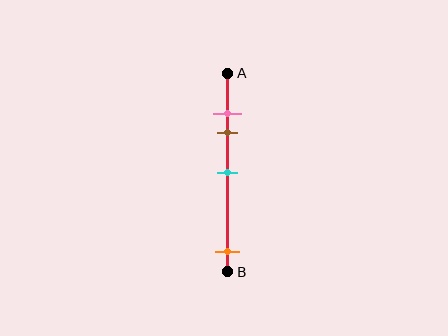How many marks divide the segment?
There are 4 marks dividing the segment.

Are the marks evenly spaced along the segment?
No, the marks are not evenly spaced.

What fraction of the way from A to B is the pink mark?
The pink mark is approximately 20% (0.2) of the way from A to B.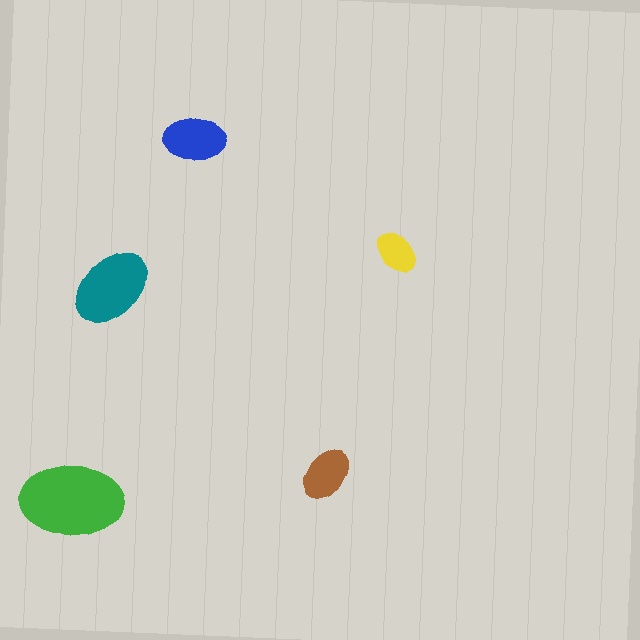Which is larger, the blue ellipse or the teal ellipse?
The teal one.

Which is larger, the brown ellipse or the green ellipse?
The green one.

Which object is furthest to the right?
The yellow ellipse is rightmost.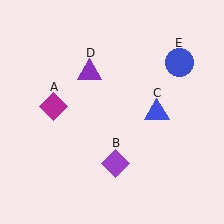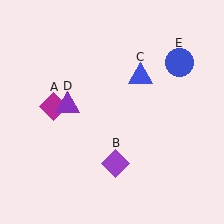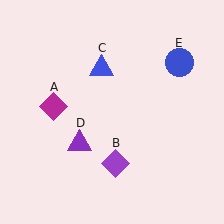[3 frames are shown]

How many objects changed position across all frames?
2 objects changed position: blue triangle (object C), purple triangle (object D).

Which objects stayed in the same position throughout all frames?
Magenta diamond (object A) and purple diamond (object B) and blue circle (object E) remained stationary.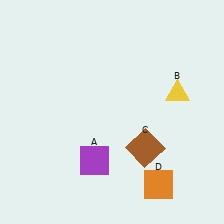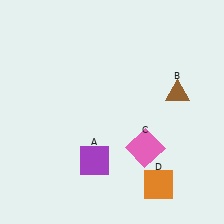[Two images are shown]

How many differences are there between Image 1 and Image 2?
There are 2 differences between the two images.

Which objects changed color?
B changed from yellow to brown. C changed from brown to pink.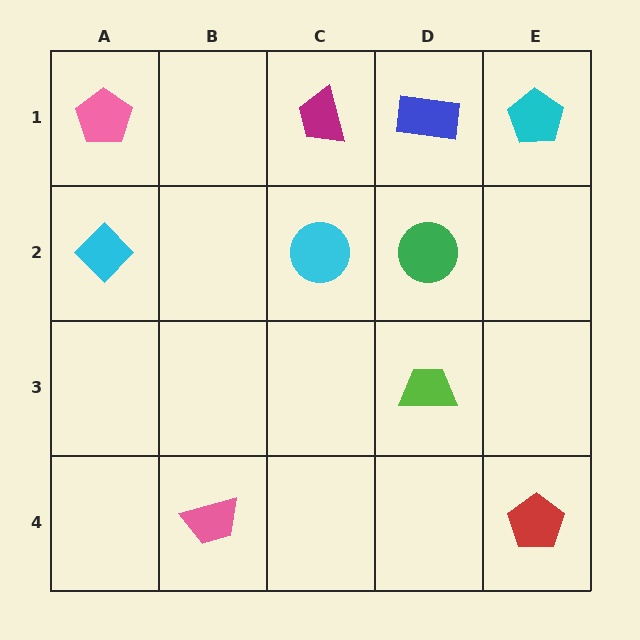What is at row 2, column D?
A green circle.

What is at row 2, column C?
A cyan circle.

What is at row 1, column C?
A magenta trapezoid.